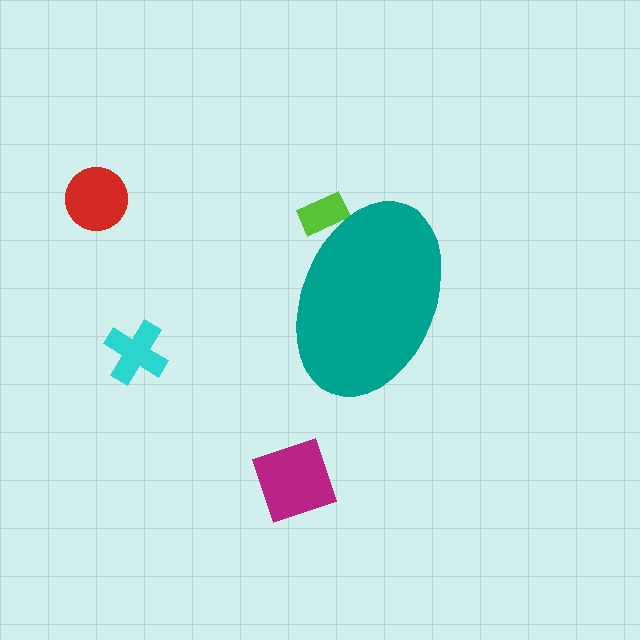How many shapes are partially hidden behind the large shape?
1 shape is partially hidden.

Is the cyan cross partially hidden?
No, the cyan cross is fully visible.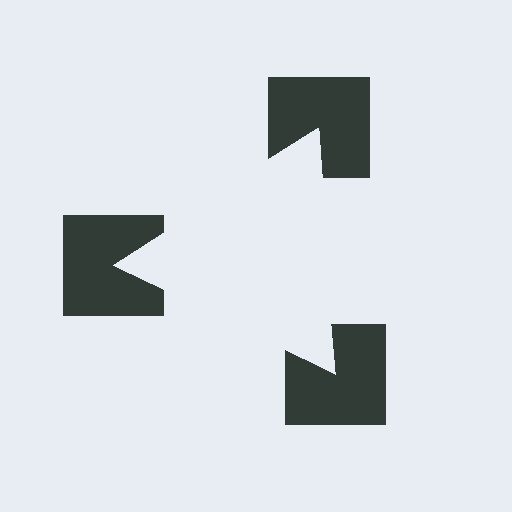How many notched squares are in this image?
There are 3 — one at each vertex of the illusory triangle.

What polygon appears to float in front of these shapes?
An illusory triangle — its edges are inferred from the aligned wedge cuts in the notched squares, not physically drawn.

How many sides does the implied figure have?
3 sides.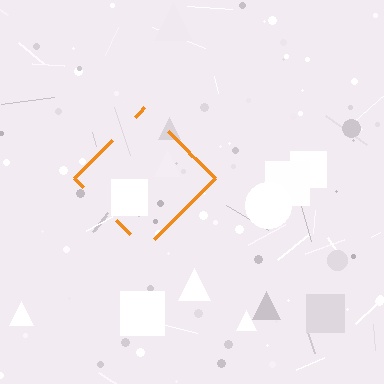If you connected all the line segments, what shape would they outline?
They would outline a diamond.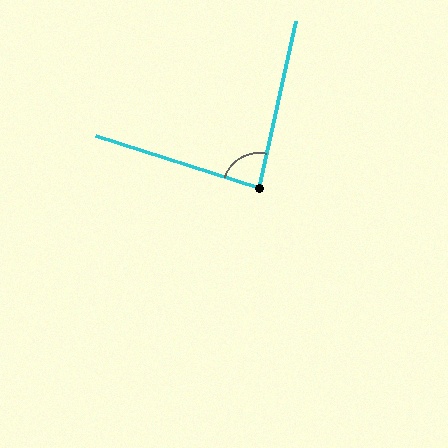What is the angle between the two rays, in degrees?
Approximately 85 degrees.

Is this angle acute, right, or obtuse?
It is approximately a right angle.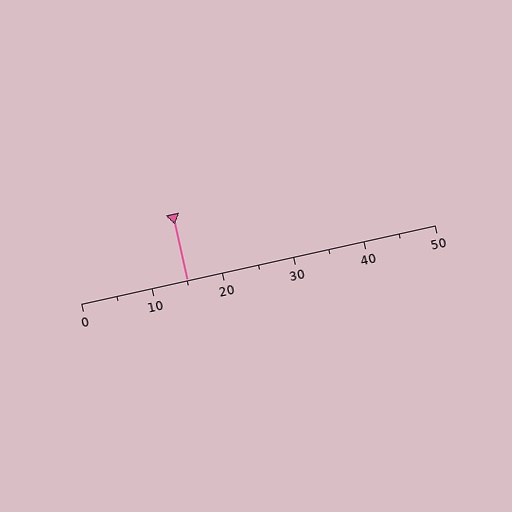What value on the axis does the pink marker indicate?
The marker indicates approximately 15.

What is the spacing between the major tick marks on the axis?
The major ticks are spaced 10 apart.